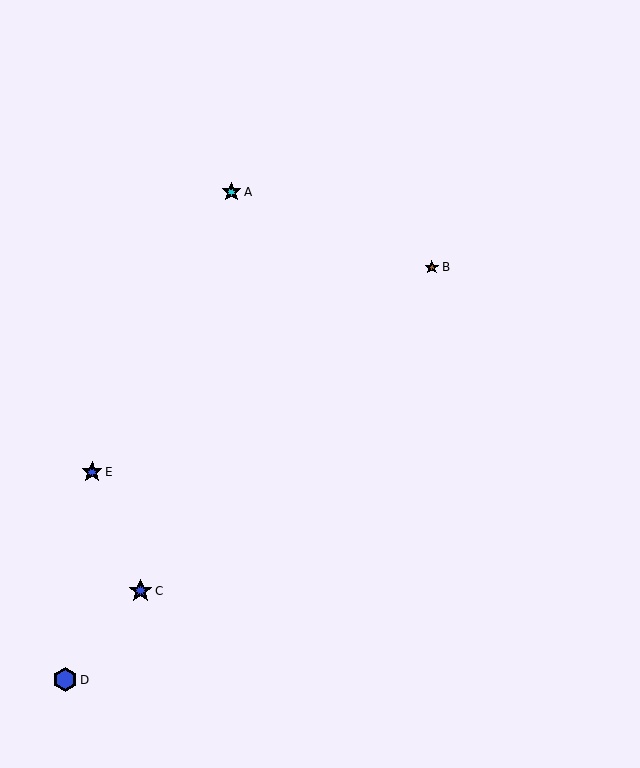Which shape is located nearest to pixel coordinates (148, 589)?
The blue star (labeled C) at (140, 591) is nearest to that location.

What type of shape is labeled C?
Shape C is a blue star.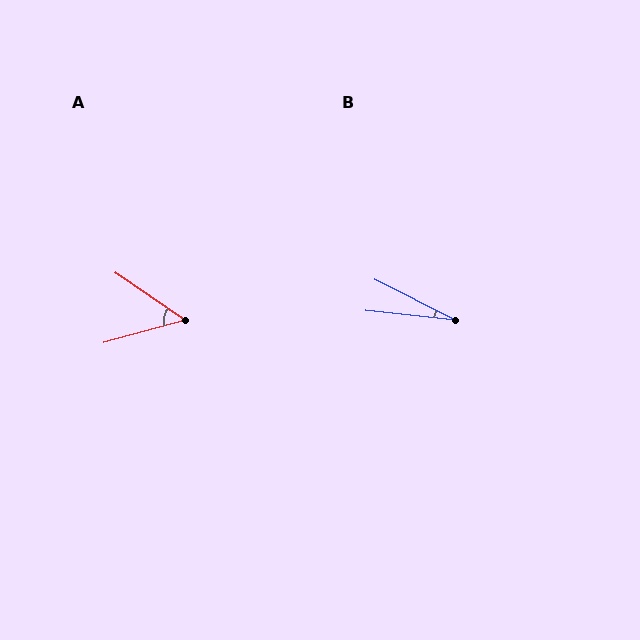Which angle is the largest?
A, at approximately 49 degrees.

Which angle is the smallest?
B, at approximately 20 degrees.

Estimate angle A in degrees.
Approximately 49 degrees.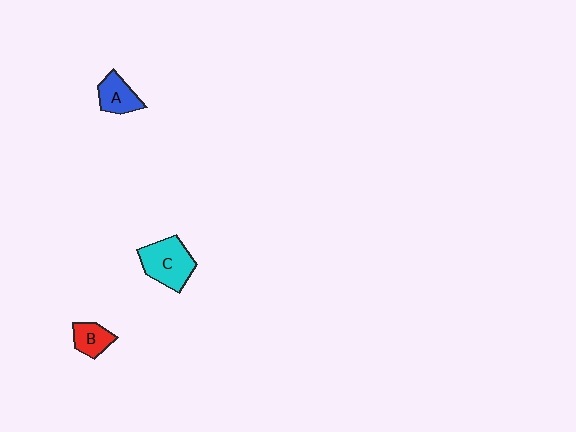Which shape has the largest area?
Shape C (cyan).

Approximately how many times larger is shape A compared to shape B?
Approximately 1.2 times.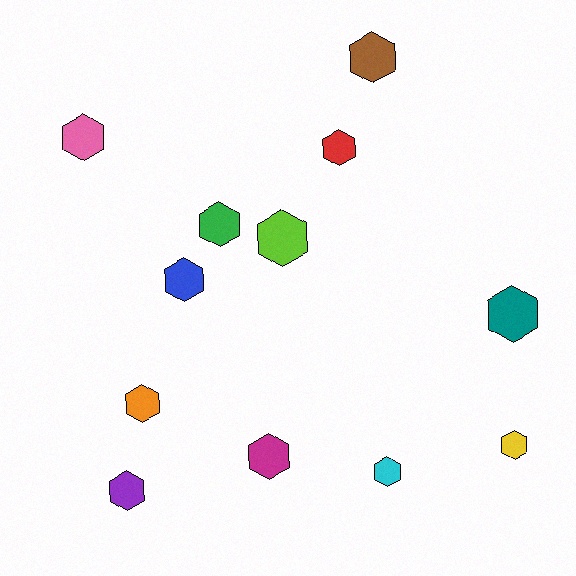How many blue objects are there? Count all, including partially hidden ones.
There is 1 blue object.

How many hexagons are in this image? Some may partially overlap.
There are 12 hexagons.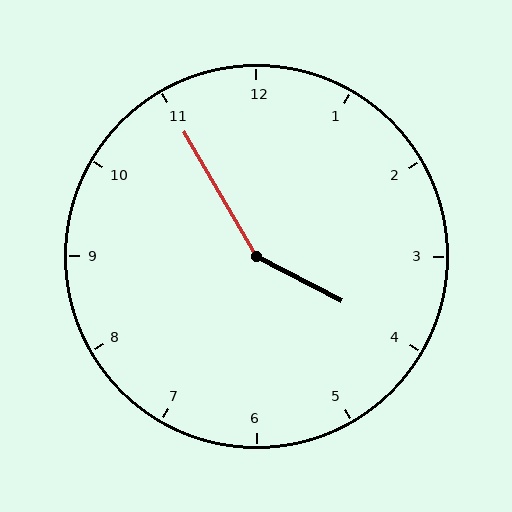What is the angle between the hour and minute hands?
Approximately 148 degrees.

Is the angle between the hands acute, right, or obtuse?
It is obtuse.